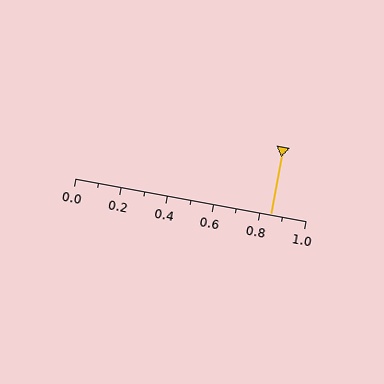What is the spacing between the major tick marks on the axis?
The major ticks are spaced 0.2 apart.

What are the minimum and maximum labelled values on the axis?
The axis runs from 0.0 to 1.0.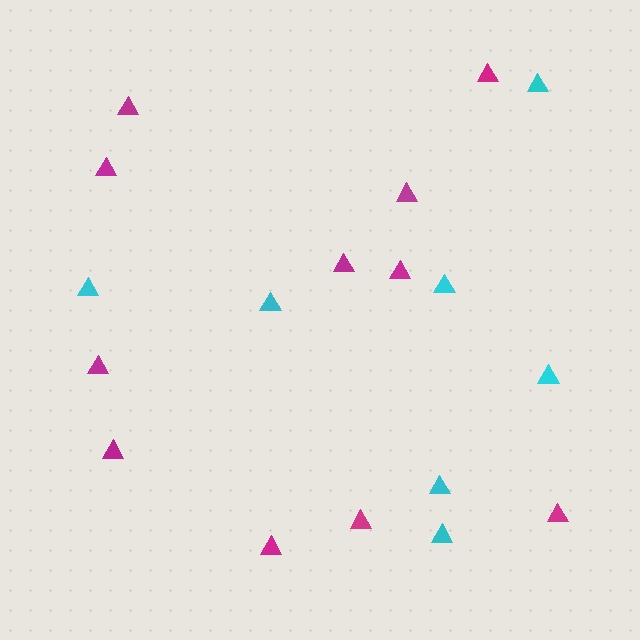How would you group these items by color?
There are 2 groups: one group of magenta triangles (11) and one group of cyan triangles (7).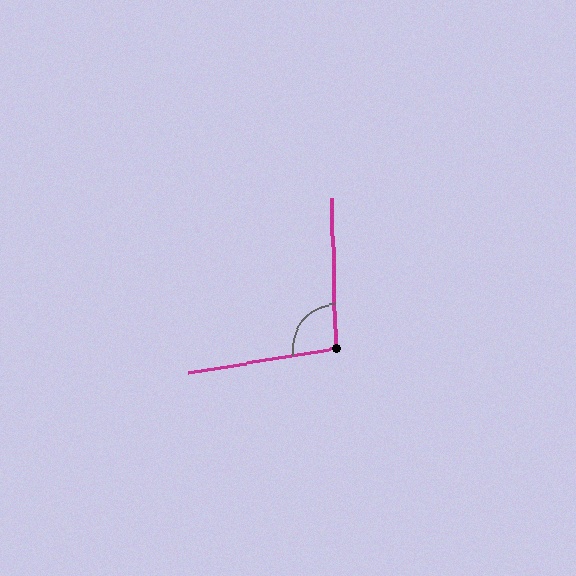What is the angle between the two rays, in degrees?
Approximately 98 degrees.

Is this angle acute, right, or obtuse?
It is obtuse.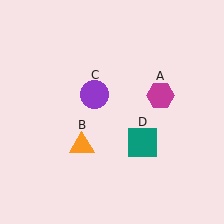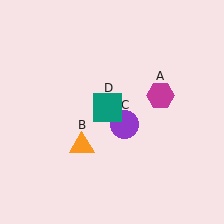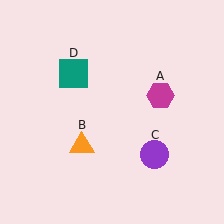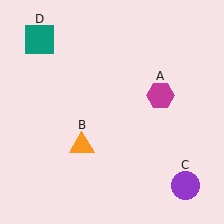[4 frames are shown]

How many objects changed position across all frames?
2 objects changed position: purple circle (object C), teal square (object D).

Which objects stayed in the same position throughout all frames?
Magenta hexagon (object A) and orange triangle (object B) remained stationary.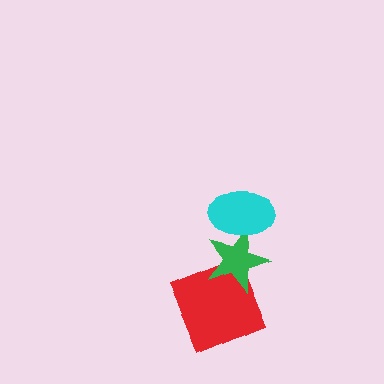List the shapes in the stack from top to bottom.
From top to bottom: the cyan ellipse, the green star, the red square.